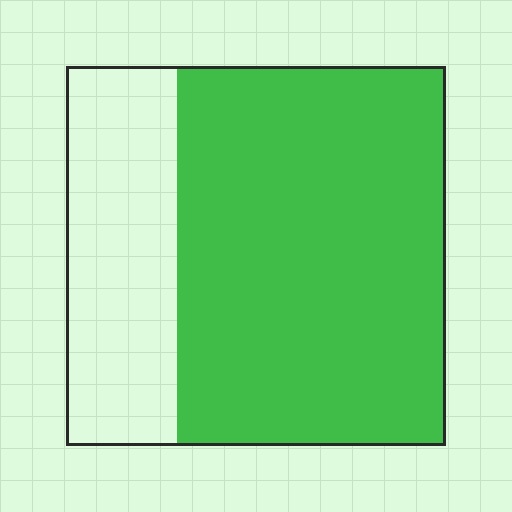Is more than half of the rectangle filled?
Yes.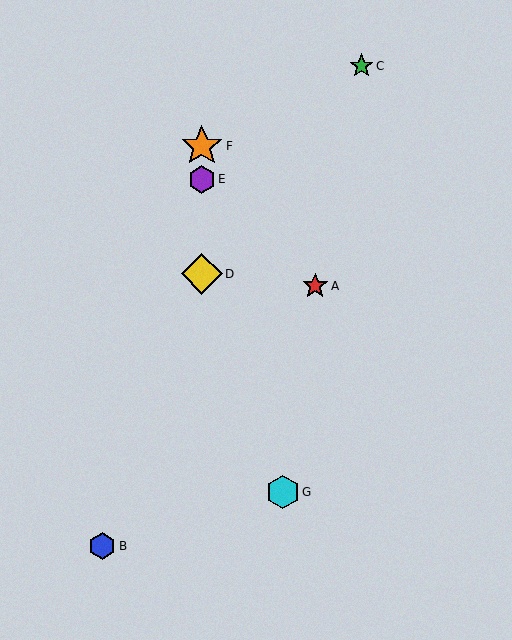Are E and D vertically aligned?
Yes, both are at x≈202.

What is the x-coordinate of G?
Object G is at x≈283.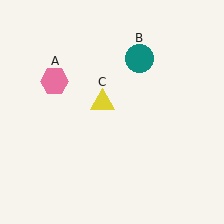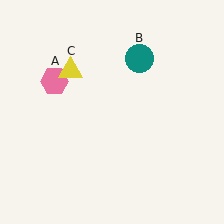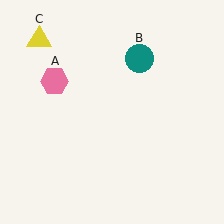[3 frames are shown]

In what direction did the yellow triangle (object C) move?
The yellow triangle (object C) moved up and to the left.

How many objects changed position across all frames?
1 object changed position: yellow triangle (object C).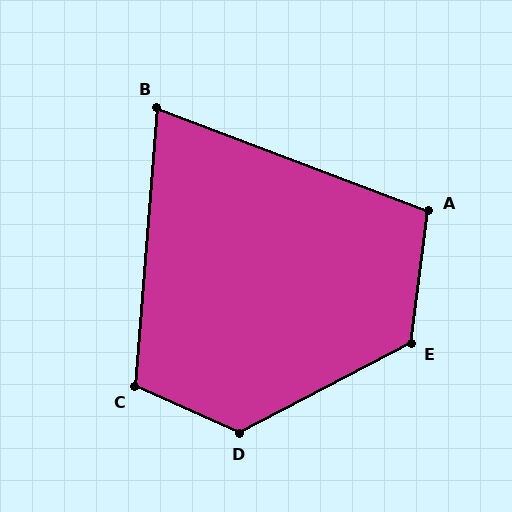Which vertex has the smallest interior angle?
B, at approximately 74 degrees.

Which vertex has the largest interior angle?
D, at approximately 128 degrees.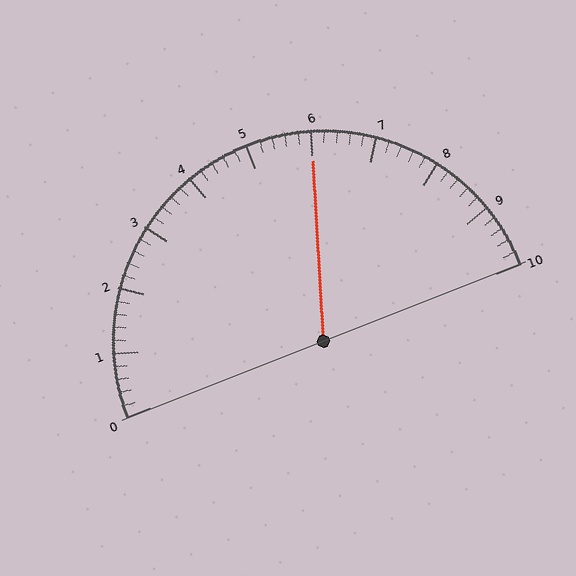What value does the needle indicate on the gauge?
The needle indicates approximately 6.0.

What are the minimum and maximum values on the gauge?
The gauge ranges from 0 to 10.